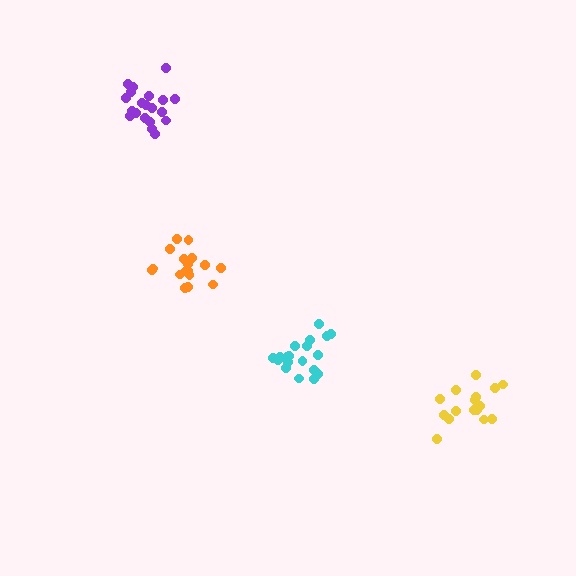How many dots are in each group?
Group 1: 20 dots, Group 2: 20 dots, Group 3: 17 dots, Group 4: 17 dots (74 total).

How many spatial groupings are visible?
There are 4 spatial groupings.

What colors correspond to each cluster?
The clusters are colored: cyan, purple, orange, yellow.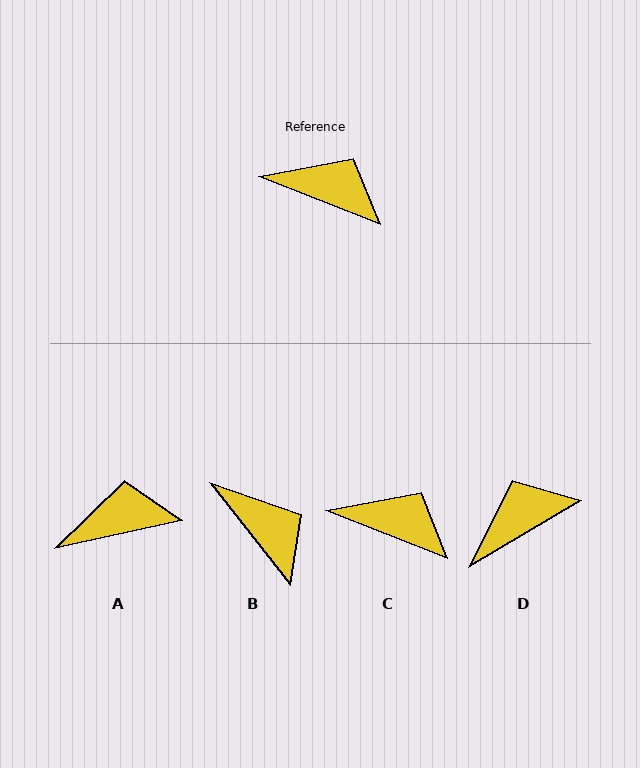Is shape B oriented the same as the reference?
No, it is off by about 30 degrees.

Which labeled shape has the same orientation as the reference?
C.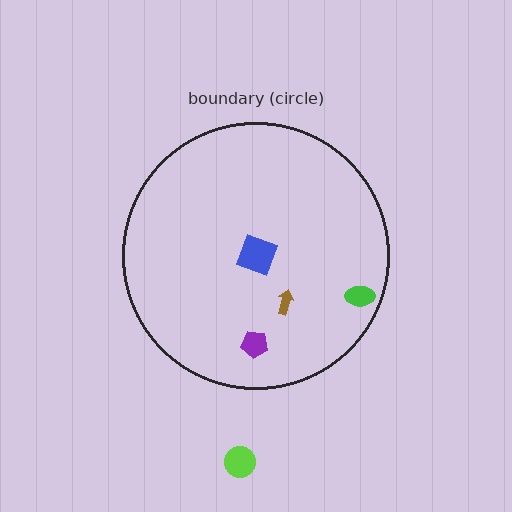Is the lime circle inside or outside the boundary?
Outside.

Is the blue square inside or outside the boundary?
Inside.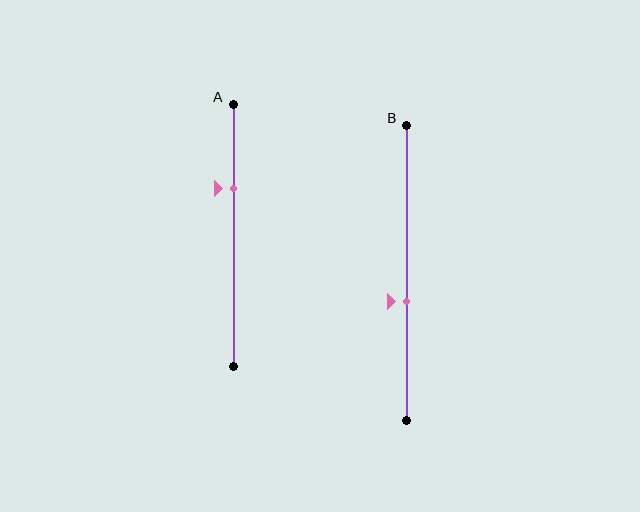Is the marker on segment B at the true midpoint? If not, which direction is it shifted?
No, the marker on segment B is shifted downward by about 10% of the segment length.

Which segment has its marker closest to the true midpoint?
Segment B has its marker closest to the true midpoint.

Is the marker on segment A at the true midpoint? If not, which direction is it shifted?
No, the marker on segment A is shifted upward by about 18% of the segment length.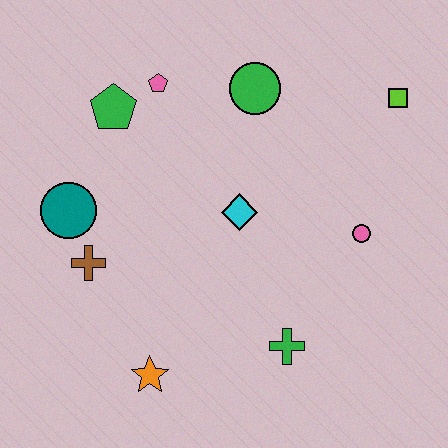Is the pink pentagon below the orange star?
No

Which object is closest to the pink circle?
The cyan diamond is closest to the pink circle.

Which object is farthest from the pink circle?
The teal circle is farthest from the pink circle.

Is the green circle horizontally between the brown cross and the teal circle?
No